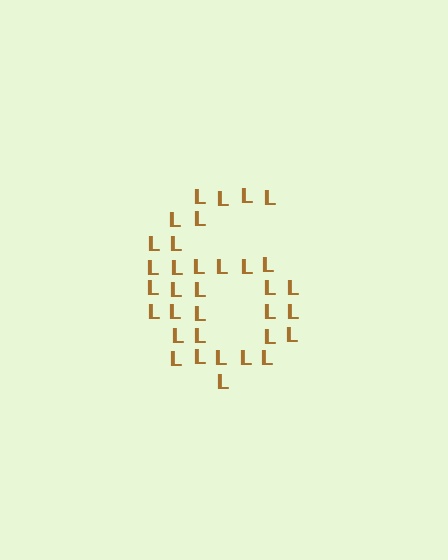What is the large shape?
The large shape is the digit 6.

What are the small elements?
The small elements are letter L's.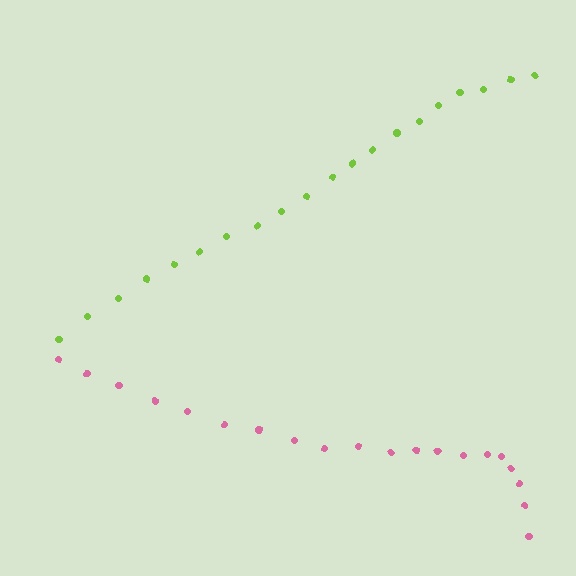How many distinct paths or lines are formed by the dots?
There are 2 distinct paths.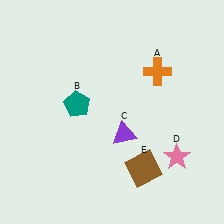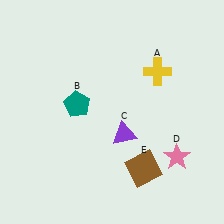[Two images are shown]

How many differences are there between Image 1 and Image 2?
There is 1 difference between the two images.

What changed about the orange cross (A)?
In Image 1, A is orange. In Image 2, it changed to yellow.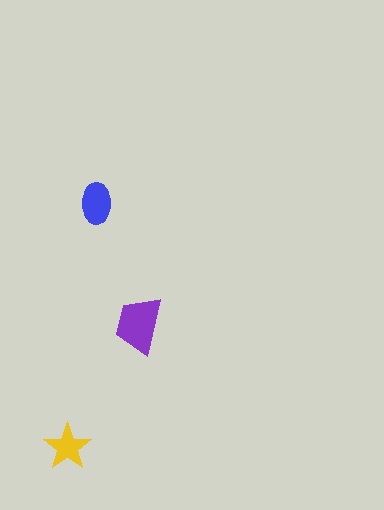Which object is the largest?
The purple trapezoid.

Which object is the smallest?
The yellow star.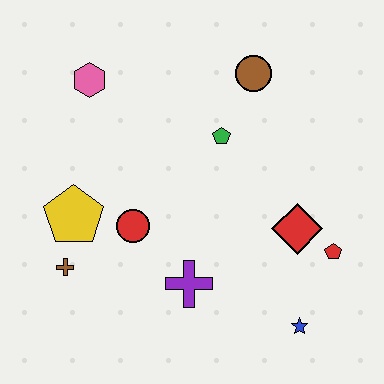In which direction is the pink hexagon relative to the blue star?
The pink hexagon is above the blue star.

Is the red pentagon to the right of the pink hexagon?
Yes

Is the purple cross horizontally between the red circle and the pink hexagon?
No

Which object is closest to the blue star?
The red pentagon is closest to the blue star.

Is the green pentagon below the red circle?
No